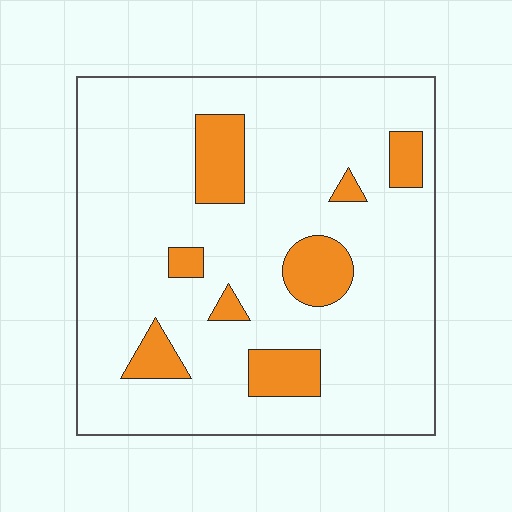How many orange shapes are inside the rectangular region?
8.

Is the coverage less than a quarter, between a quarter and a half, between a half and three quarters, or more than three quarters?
Less than a quarter.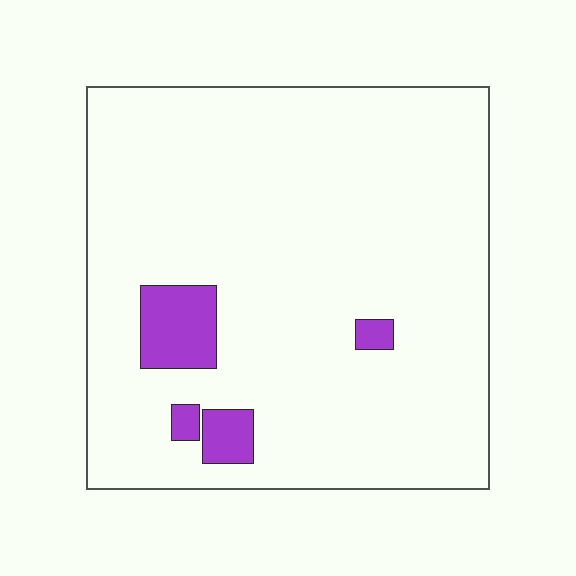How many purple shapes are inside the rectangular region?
4.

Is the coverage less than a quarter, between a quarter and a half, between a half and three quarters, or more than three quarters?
Less than a quarter.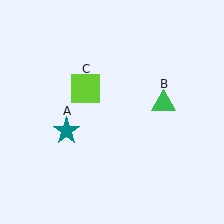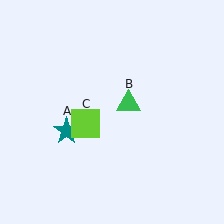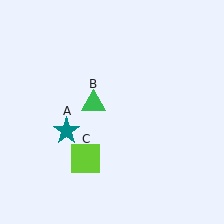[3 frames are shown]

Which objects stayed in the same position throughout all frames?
Teal star (object A) remained stationary.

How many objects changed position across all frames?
2 objects changed position: green triangle (object B), lime square (object C).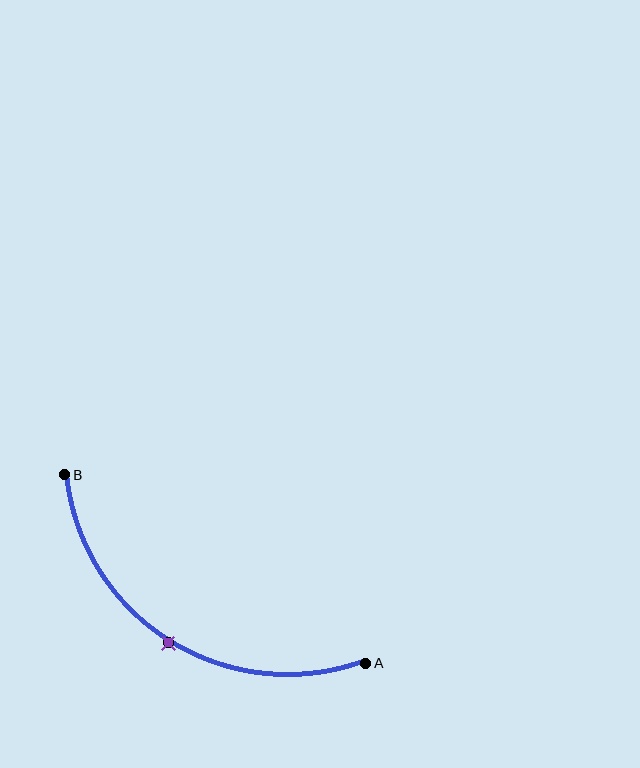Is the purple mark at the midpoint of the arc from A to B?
Yes. The purple mark lies on the arc at equal arc-length from both A and B — it is the arc midpoint.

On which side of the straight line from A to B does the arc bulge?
The arc bulges below the straight line connecting A and B.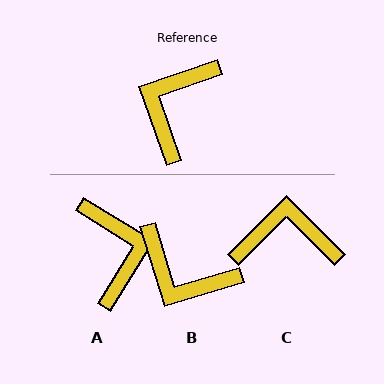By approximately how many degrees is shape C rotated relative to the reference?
Approximately 64 degrees clockwise.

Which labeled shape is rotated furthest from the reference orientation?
A, about 141 degrees away.